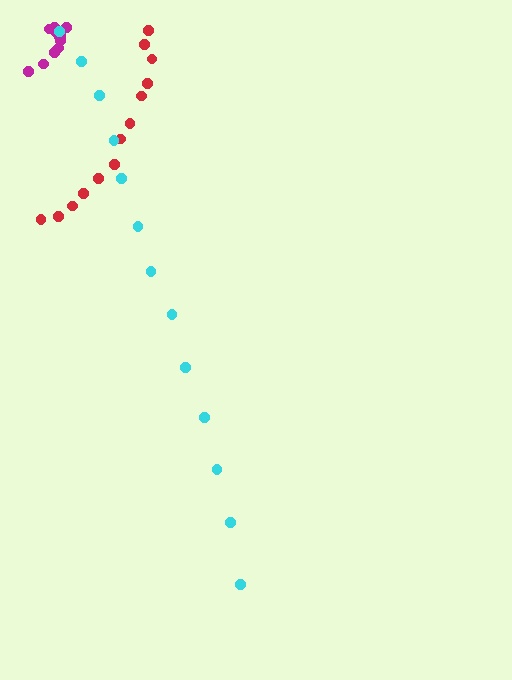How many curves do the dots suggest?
There are 3 distinct paths.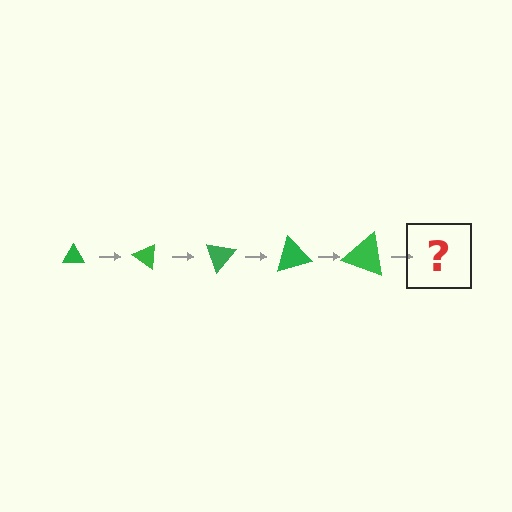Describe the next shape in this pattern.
It should be a triangle, larger than the previous one and rotated 175 degrees from the start.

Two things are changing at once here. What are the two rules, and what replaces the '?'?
The two rules are that the triangle grows larger each step and it rotates 35 degrees each step. The '?' should be a triangle, larger than the previous one and rotated 175 degrees from the start.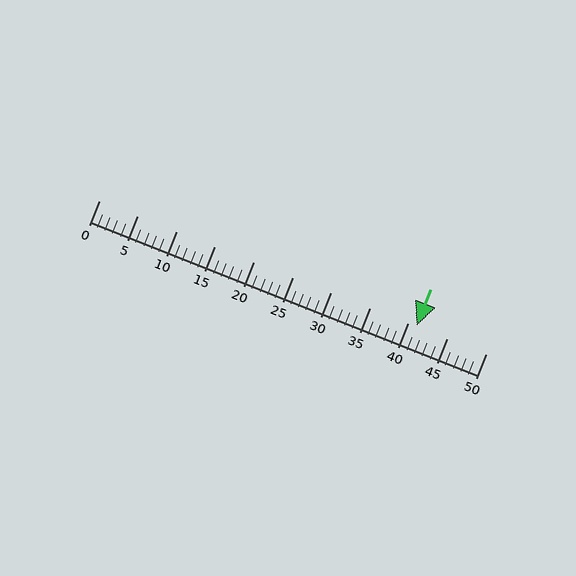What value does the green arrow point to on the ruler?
The green arrow points to approximately 41.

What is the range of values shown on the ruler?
The ruler shows values from 0 to 50.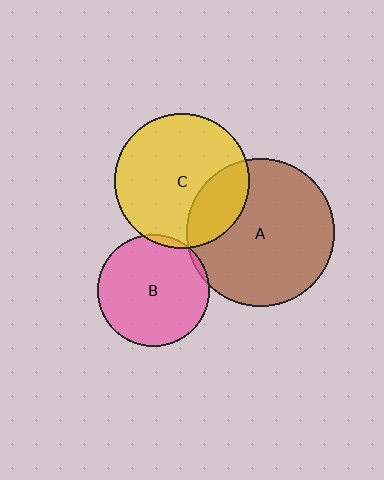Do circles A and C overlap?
Yes.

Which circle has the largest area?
Circle A (brown).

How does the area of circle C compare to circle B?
Approximately 1.5 times.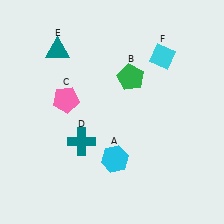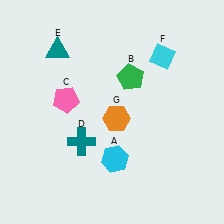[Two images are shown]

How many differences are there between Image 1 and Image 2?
There is 1 difference between the two images.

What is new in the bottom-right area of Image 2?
An orange hexagon (G) was added in the bottom-right area of Image 2.